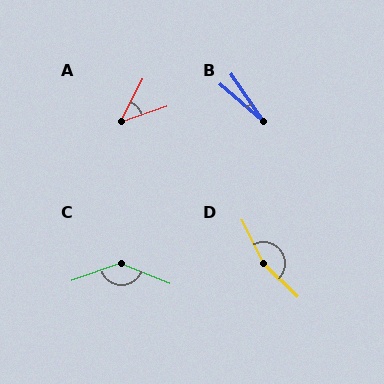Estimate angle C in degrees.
Approximately 138 degrees.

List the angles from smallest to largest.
B (15°), A (45°), C (138°), D (161°).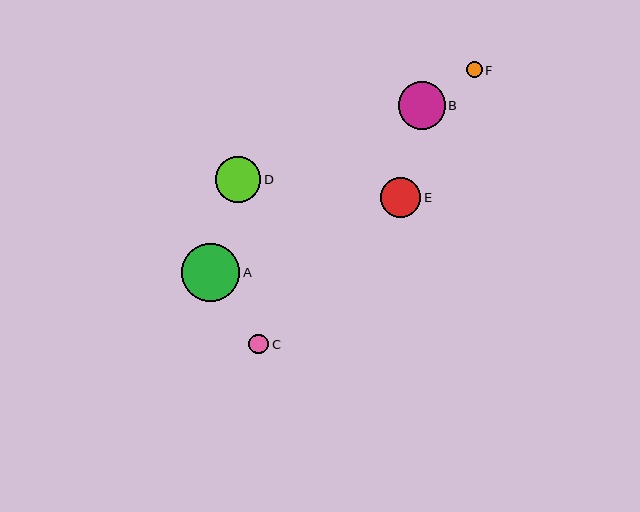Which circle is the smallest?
Circle F is the smallest with a size of approximately 16 pixels.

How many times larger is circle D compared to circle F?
Circle D is approximately 2.9 times the size of circle F.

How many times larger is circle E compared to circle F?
Circle E is approximately 2.5 times the size of circle F.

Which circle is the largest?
Circle A is the largest with a size of approximately 58 pixels.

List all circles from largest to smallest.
From largest to smallest: A, B, D, E, C, F.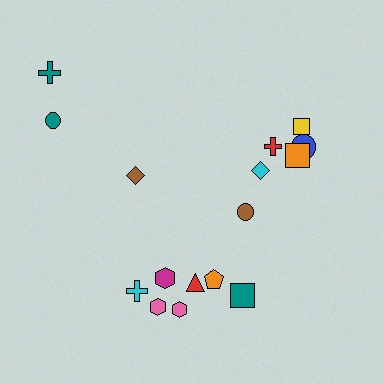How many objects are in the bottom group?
There are 7 objects.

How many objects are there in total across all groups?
There are 16 objects.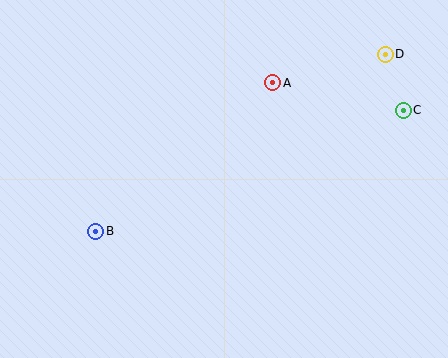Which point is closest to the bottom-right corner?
Point C is closest to the bottom-right corner.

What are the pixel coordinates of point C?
Point C is at (403, 110).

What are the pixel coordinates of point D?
Point D is at (385, 54).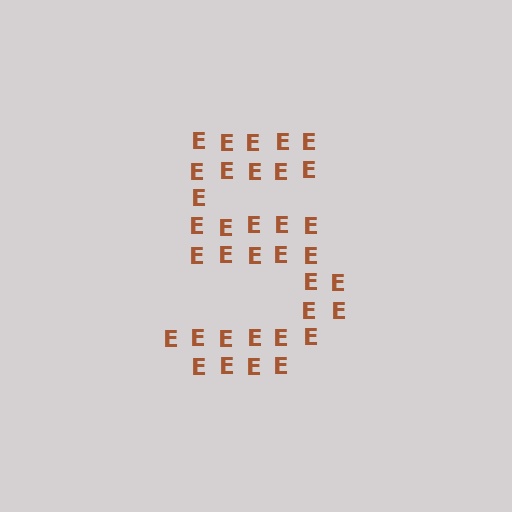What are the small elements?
The small elements are letter E's.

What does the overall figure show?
The overall figure shows the digit 5.